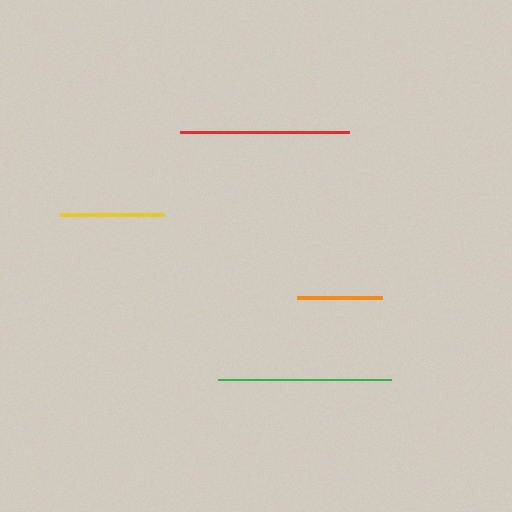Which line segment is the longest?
The green line is the longest at approximately 173 pixels.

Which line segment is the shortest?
The orange line is the shortest at approximately 85 pixels.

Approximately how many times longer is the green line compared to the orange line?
The green line is approximately 2.0 times the length of the orange line.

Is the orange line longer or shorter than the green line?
The green line is longer than the orange line.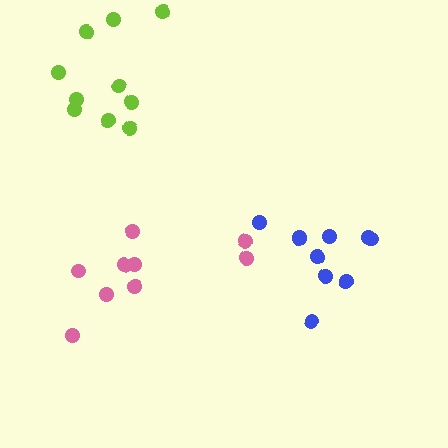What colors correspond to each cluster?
The clusters are colored: pink, lime, blue.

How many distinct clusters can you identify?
There are 3 distinct clusters.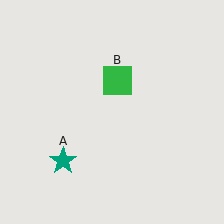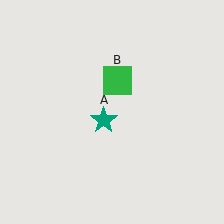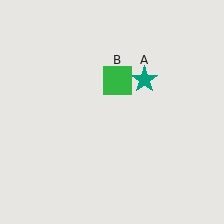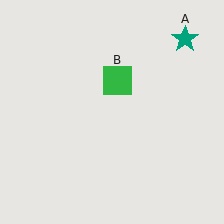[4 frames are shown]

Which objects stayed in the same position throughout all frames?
Green square (object B) remained stationary.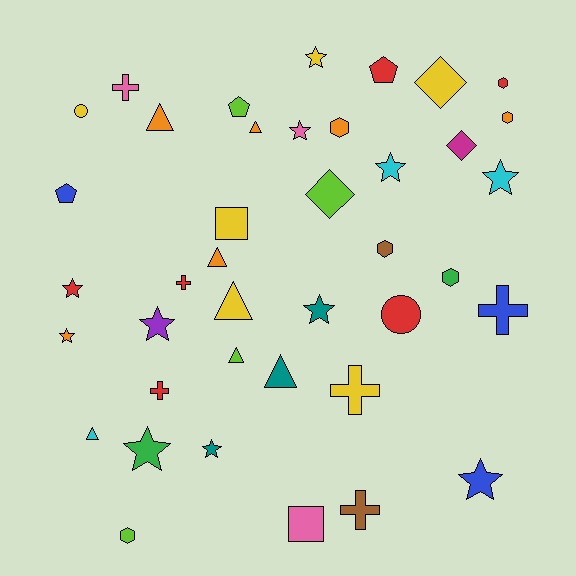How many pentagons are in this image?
There are 3 pentagons.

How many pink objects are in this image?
There are 3 pink objects.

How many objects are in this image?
There are 40 objects.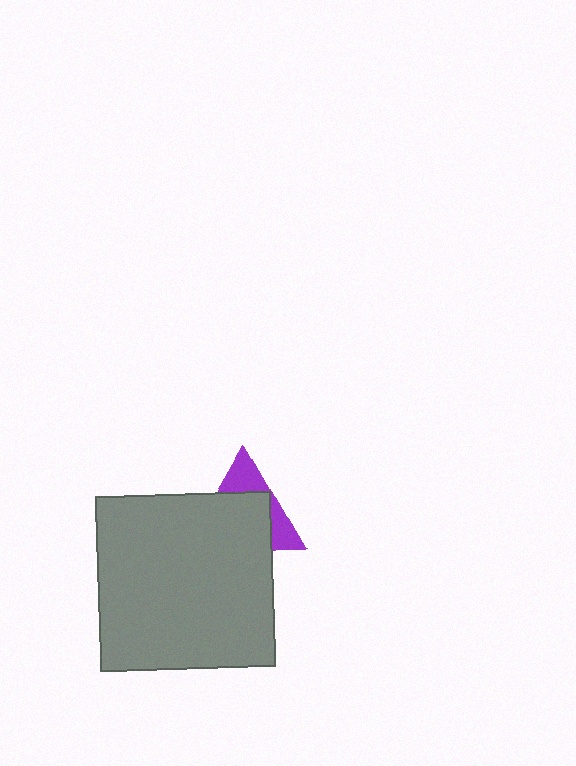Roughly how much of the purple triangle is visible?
A small part of it is visible (roughly 35%).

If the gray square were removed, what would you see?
You would see the complete purple triangle.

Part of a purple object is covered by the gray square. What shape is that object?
It is a triangle.